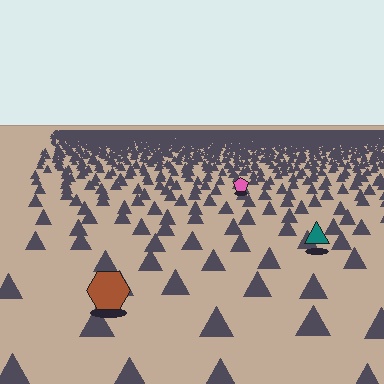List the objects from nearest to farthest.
From nearest to farthest: the brown hexagon, the teal triangle, the pink pentagon.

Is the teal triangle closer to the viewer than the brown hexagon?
No. The brown hexagon is closer — you can tell from the texture gradient: the ground texture is coarser near it.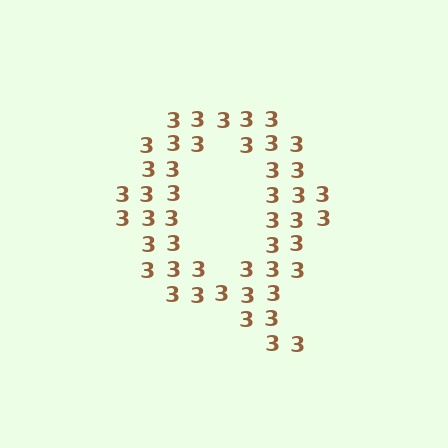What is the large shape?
The large shape is the letter Q.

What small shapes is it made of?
It is made of small digit 3's.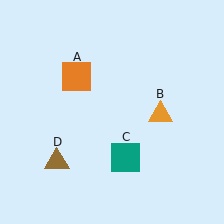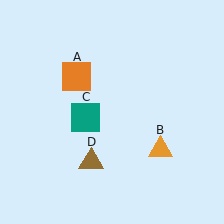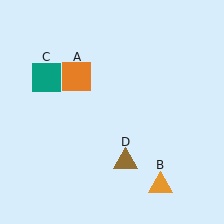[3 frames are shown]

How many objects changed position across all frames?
3 objects changed position: orange triangle (object B), teal square (object C), brown triangle (object D).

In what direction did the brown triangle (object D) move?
The brown triangle (object D) moved right.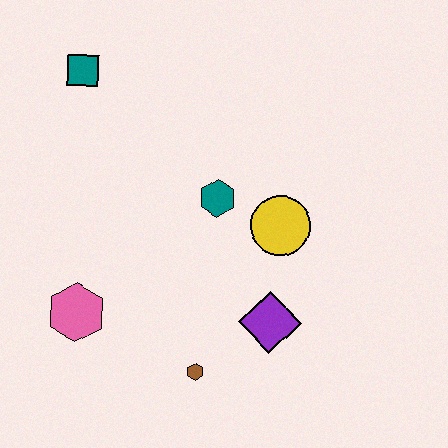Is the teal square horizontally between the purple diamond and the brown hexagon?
No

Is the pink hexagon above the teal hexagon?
No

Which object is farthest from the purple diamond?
The teal square is farthest from the purple diamond.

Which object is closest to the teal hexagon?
The yellow circle is closest to the teal hexagon.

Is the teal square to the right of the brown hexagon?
No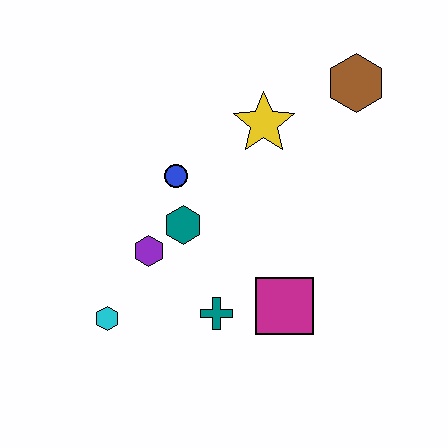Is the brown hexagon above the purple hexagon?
Yes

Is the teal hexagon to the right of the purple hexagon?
Yes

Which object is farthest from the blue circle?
The brown hexagon is farthest from the blue circle.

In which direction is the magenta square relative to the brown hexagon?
The magenta square is below the brown hexagon.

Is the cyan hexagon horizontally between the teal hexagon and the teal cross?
No